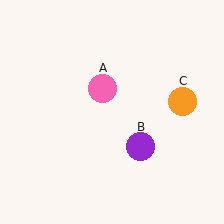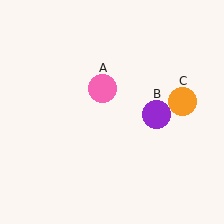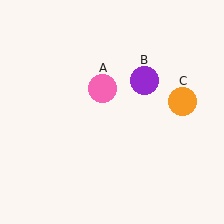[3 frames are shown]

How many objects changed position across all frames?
1 object changed position: purple circle (object B).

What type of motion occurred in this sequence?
The purple circle (object B) rotated counterclockwise around the center of the scene.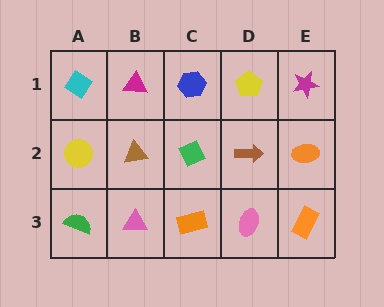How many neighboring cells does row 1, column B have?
3.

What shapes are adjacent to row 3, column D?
A brown arrow (row 2, column D), an orange rectangle (row 3, column C), an orange rectangle (row 3, column E).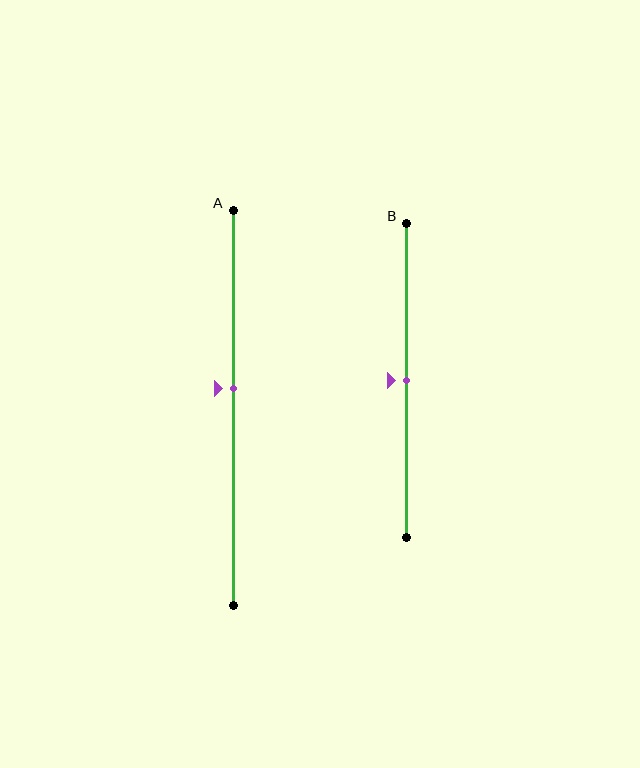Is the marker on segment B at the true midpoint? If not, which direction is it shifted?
Yes, the marker on segment B is at the true midpoint.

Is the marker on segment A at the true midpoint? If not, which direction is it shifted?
No, the marker on segment A is shifted upward by about 5% of the segment length.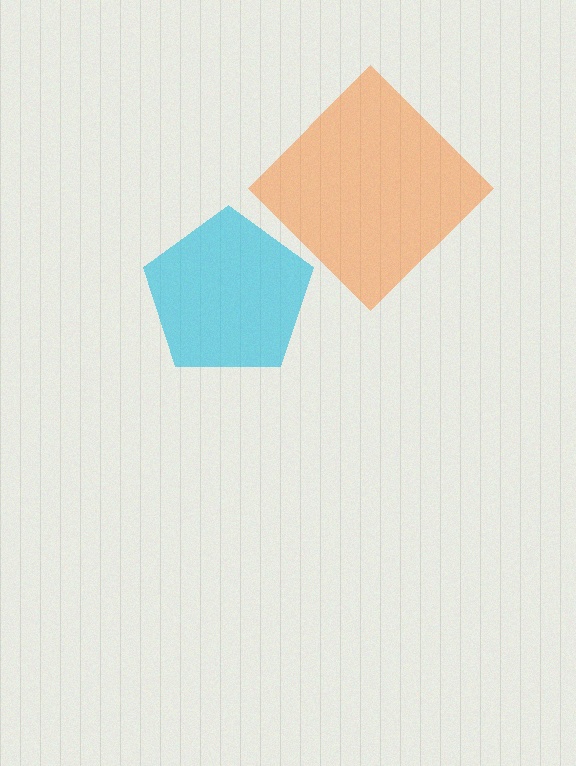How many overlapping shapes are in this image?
There are 2 overlapping shapes in the image.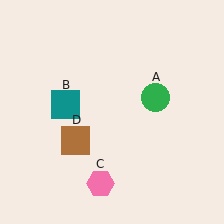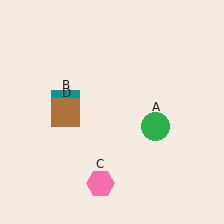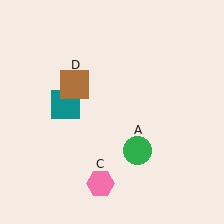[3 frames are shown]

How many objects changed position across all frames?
2 objects changed position: green circle (object A), brown square (object D).